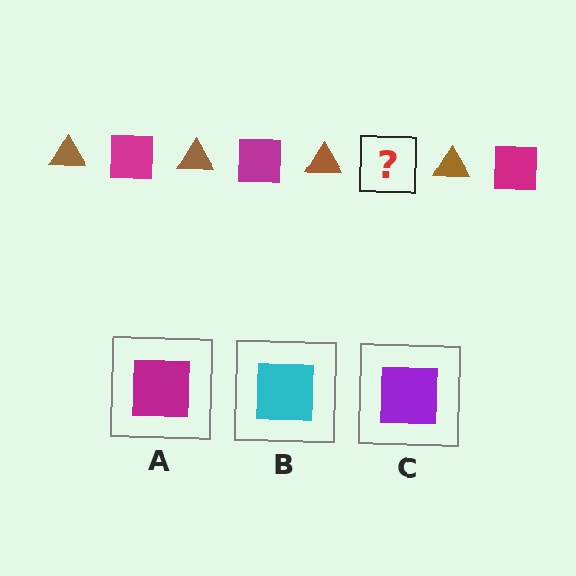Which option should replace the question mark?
Option A.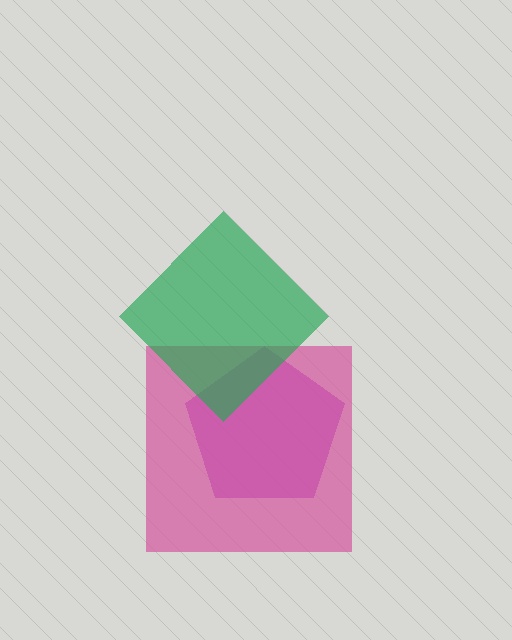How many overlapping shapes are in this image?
There are 3 overlapping shapes in the image.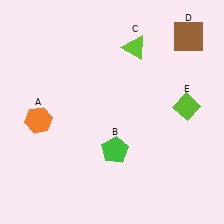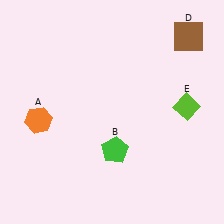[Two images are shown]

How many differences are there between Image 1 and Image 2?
There is 1 difference between the two images.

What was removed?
The lime triangle (C) was removed in Image 2.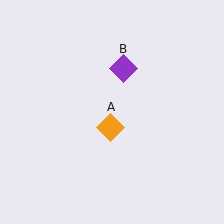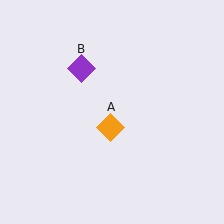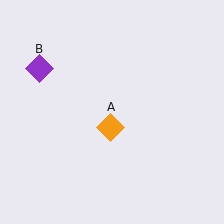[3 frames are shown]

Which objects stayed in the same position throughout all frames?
Orange diamond (object A) remained stationary.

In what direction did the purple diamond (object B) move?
The purple diamond (object B) moved left.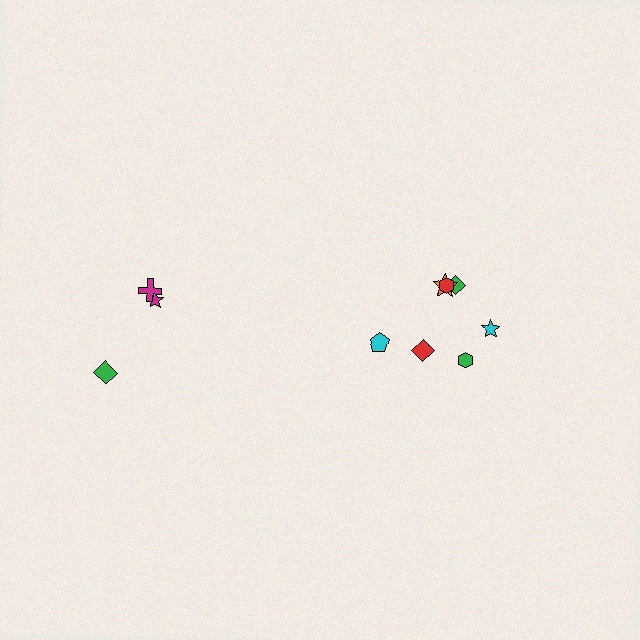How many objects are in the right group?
There are 7 objects.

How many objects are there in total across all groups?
There are 10 objects.